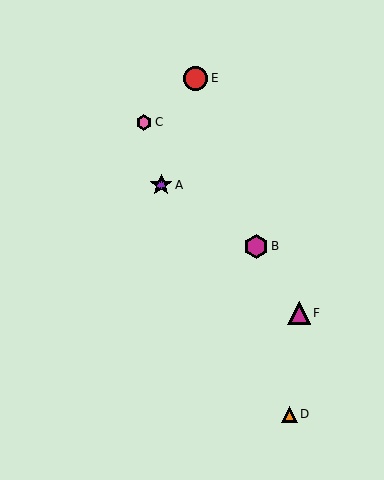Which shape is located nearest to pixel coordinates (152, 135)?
The pink hexagon (labeled C) at (144, 122) is nearest to that location.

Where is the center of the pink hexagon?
The center of the pink hexagon is at (144, 122).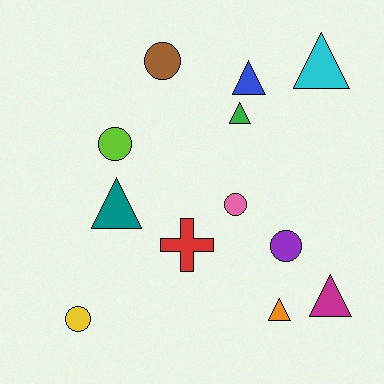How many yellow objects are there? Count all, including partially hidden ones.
There is 1 yellow object.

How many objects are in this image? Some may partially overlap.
There are 12 objects.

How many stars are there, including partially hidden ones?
There are no stars.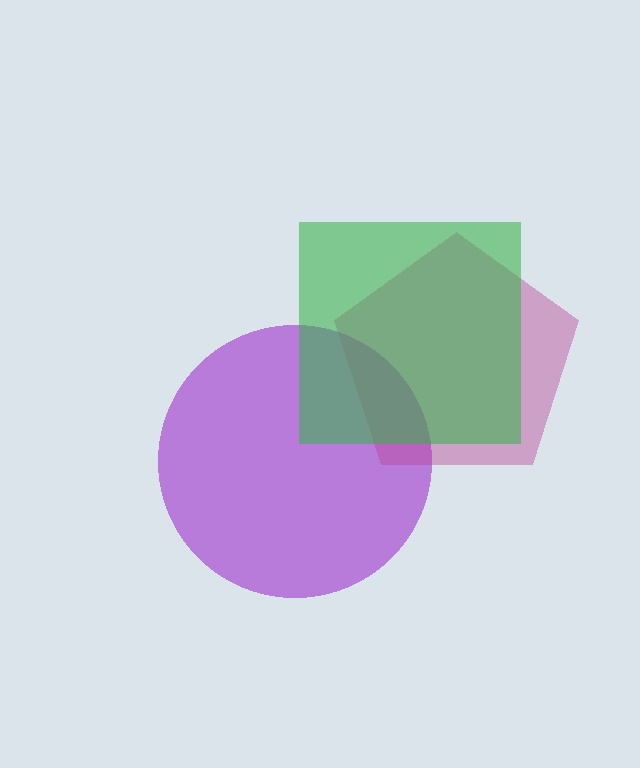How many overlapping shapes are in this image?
There are 3 overlapping shapes in the image.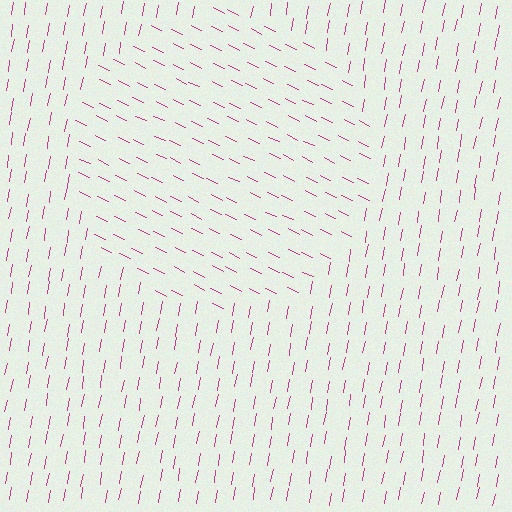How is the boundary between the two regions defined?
The boundary is defined purely by a change in line orientation (approximately 74 degrees difference). All lines are the same color and thickness.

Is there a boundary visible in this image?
Yes, there is a texture boundary formed by a change in line orientation.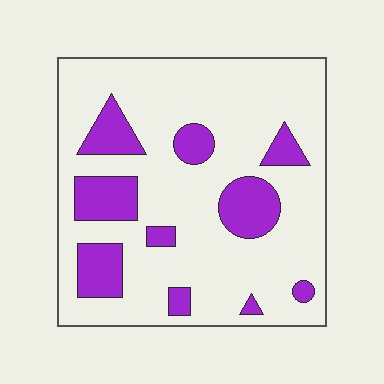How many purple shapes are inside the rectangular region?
10.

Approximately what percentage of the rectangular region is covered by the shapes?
Approximately 20%.